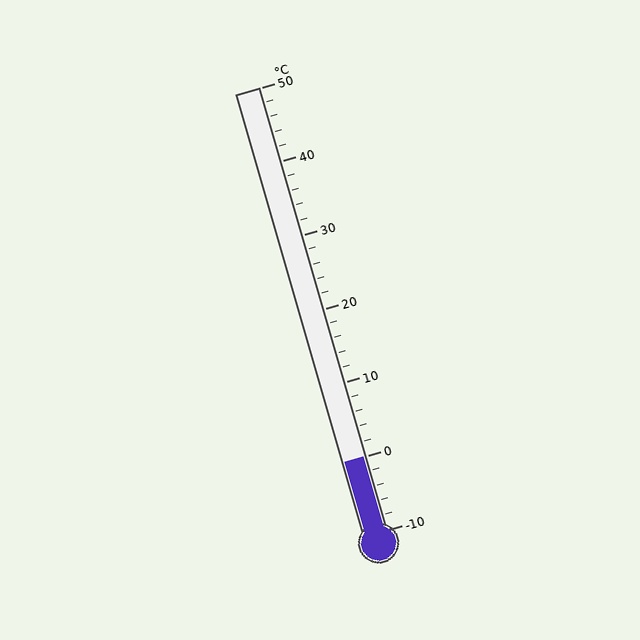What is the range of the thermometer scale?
The thermometer scale ranges from -10°C to 50°C.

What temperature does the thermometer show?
The thermometer shows approximately 0°C.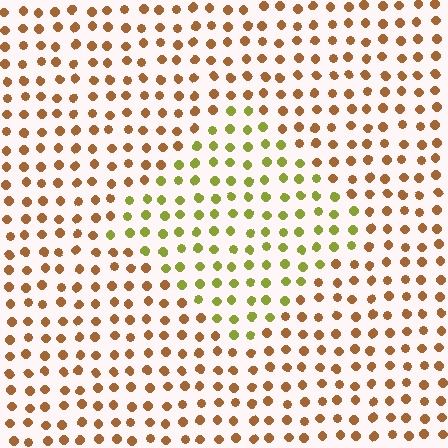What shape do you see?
I see a diamond.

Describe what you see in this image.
The image is filled with small brown elements in a uniform arrangement. A diamond-shaped region is visible where the elements are tinted to a slightly different hue, forming a subtle color boundary.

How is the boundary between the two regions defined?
The boundary is defined purely by a slight shift in hue (about 48 degrees). Spacing, size, and orientation are identical on both sides.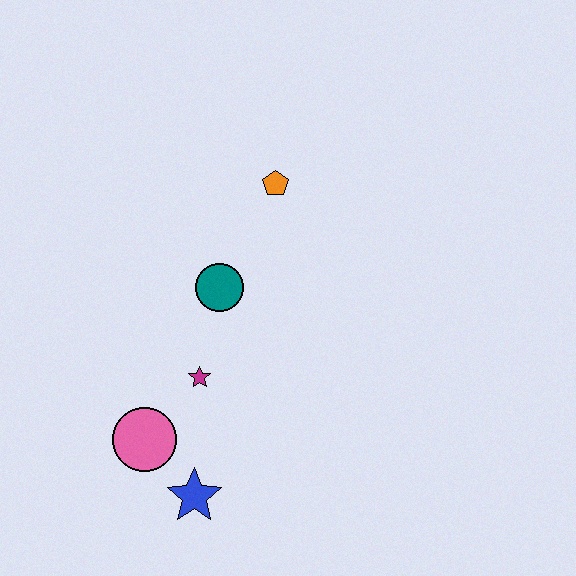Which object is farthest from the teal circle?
The blue star is farthest from the teal circle.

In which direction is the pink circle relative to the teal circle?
The pink circle is below the teal circle.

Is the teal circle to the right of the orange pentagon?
No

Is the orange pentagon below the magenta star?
No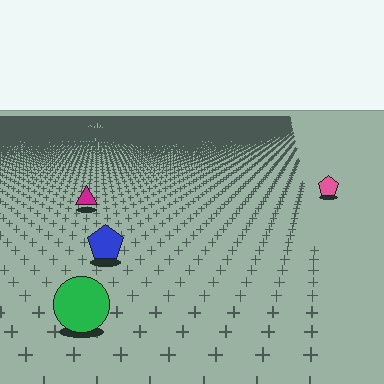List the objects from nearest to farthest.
From nearest to farthest: the green circle, the blue pentagon, the magenta triangle, the pink pentagon.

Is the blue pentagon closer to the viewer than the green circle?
No. The green circle is closer — you can tell from the texture gradient: the ground texture is coarser near it.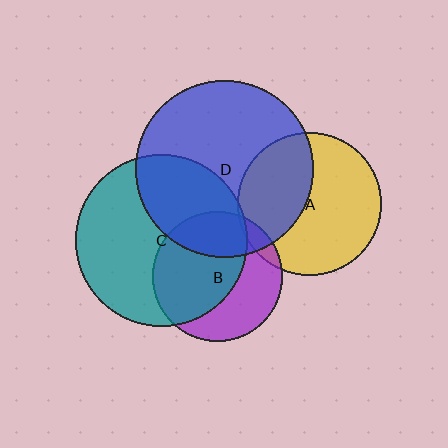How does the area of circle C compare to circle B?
Approximately 1.8 times.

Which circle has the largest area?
Circle D (blue).